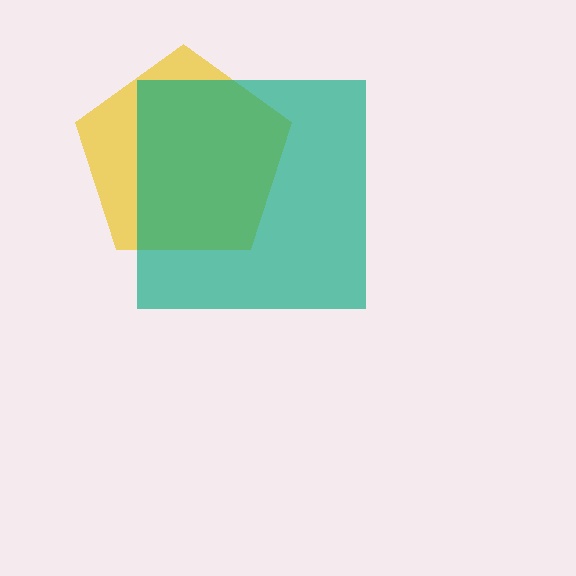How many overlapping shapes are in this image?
There are 2 overlapping shapes in the image.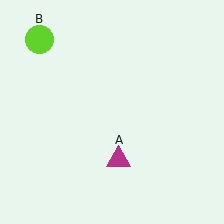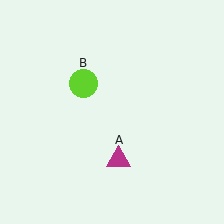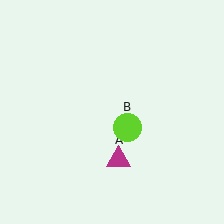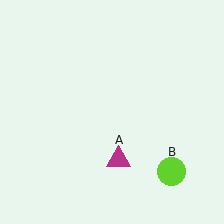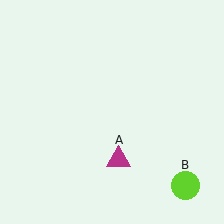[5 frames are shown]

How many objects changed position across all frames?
1 object changed position: lime circle (object B).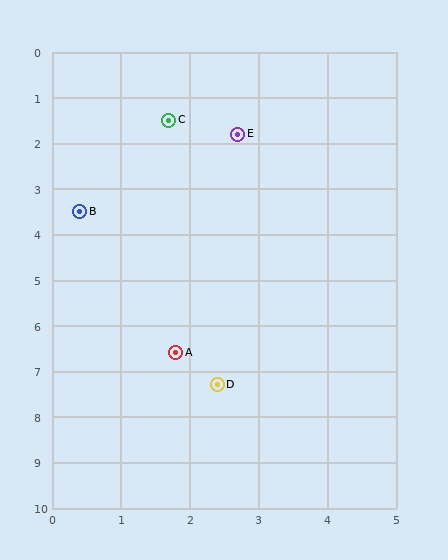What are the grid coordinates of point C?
Point C is at approximately (1.7, 1.5).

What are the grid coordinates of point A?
Point A is at approximately (1.8, 6.6).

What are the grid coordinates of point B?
Point B is at approximately (0.4, 3.5).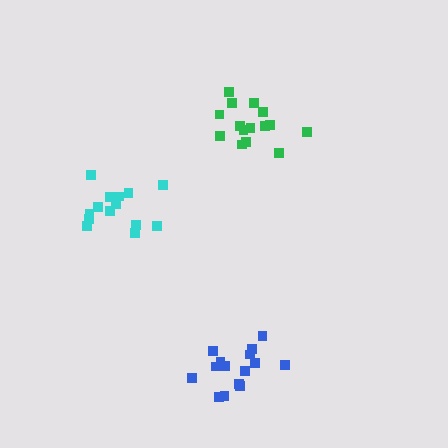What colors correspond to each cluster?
The clusters are colored: green, cyan, blue.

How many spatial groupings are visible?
There are 3 spatial groupings.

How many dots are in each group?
Group 1: 15 dots, Group 2: 14 dots, Group 3: 15 dots (44 total).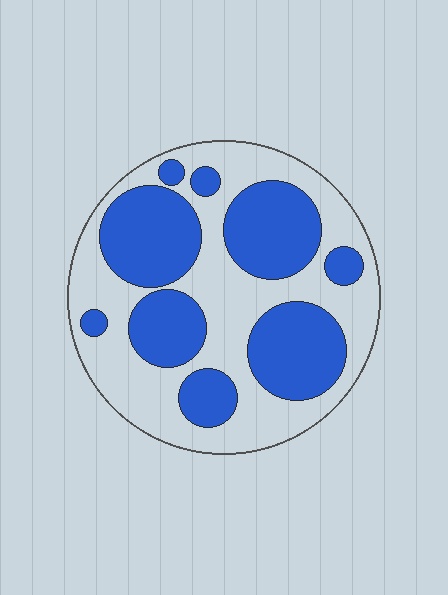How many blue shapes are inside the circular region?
9.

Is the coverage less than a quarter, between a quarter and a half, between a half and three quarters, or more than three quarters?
Between a quarter and a half.